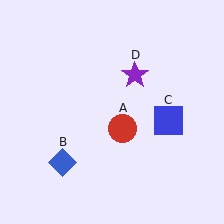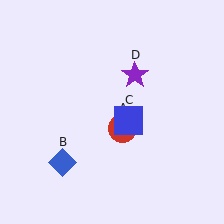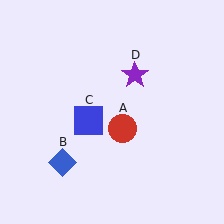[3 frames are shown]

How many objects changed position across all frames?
1 object changed position: blue square (object C).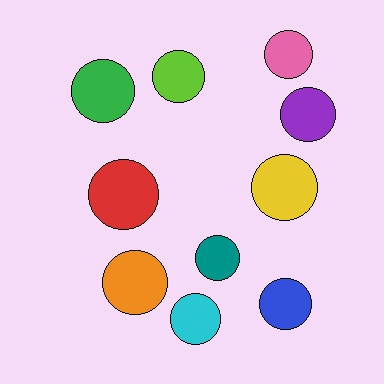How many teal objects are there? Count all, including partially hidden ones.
There is 1 teal object.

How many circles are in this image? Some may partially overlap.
There are 10 circles.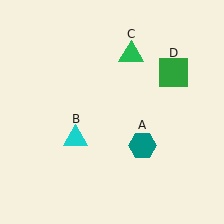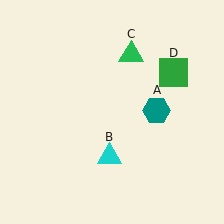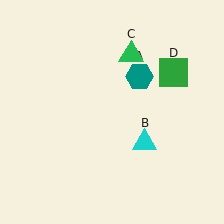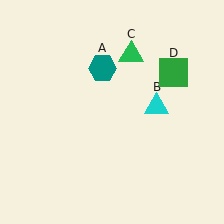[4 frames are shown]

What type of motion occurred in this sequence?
The teal hexagon (object A), cyan triangle (object B) rotated counterclockwise around the center of the scene.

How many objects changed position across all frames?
2 objects changed position: teal hexagon (object A), cyan triangle (object B).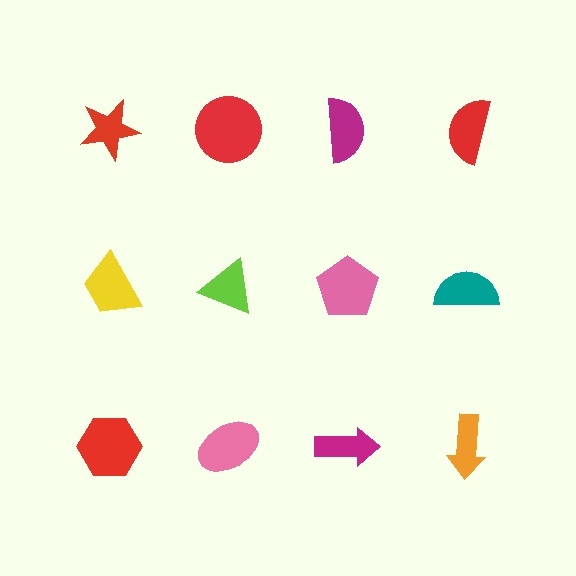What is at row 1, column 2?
A red circle.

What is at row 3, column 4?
An orange arrow.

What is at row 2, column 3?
A pink pentagon.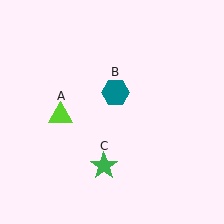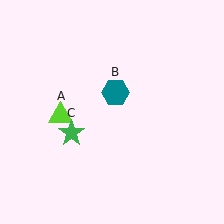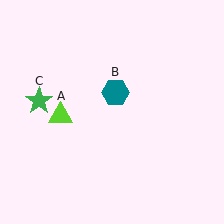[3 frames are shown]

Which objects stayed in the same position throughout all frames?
Lime triangle (object A) and teal hexagon (object B) remained stationary.